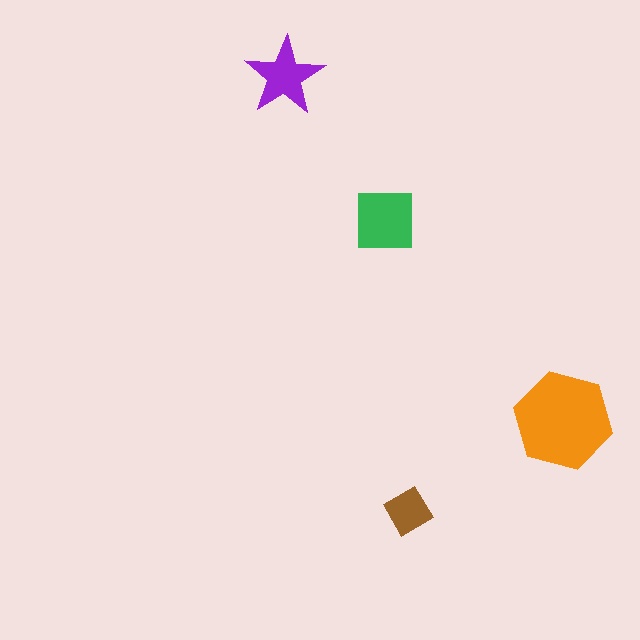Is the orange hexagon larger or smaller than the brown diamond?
Larger.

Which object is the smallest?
The brown diamond.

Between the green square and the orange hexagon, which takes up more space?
The orange hexagon.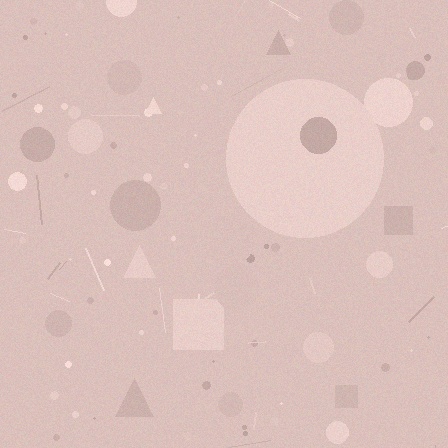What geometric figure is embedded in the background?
A circle is embedded in the background.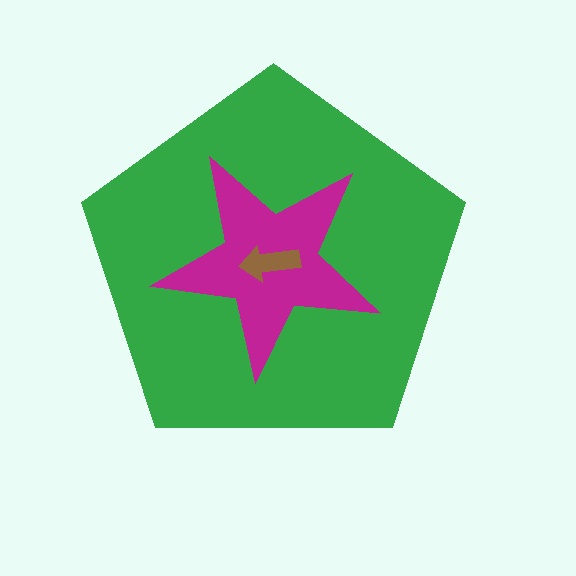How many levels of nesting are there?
3.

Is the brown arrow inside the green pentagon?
Yes.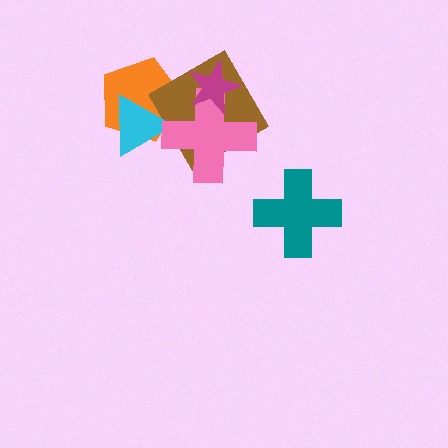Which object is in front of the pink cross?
The magenta star is in front of the pink cross.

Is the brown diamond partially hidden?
Yes, it is partially covered by another shape.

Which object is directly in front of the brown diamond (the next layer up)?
The pink cross is directly in front of the brown diamond.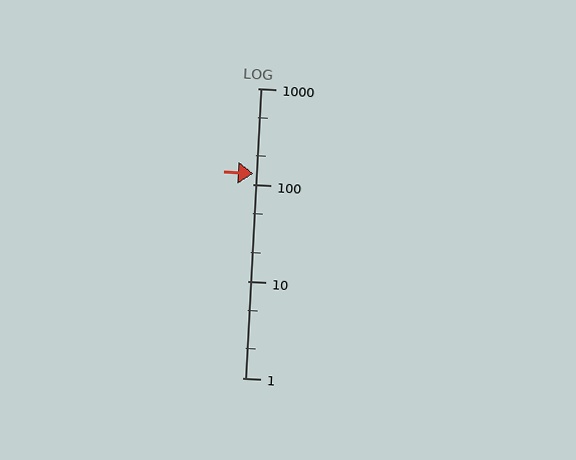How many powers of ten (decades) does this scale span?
The scale spans 3 decades, from 1 to 1000.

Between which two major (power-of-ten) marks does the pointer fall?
The pointer is between 100 and 1000.